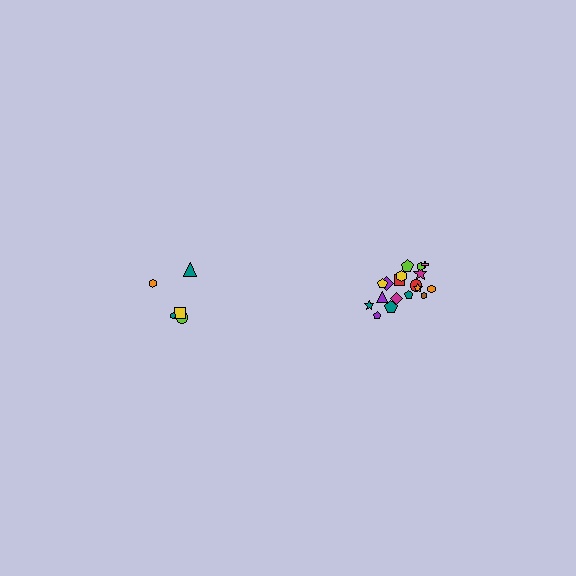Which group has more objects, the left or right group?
The right group.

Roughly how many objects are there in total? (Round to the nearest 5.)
Roughly 25 objects in total.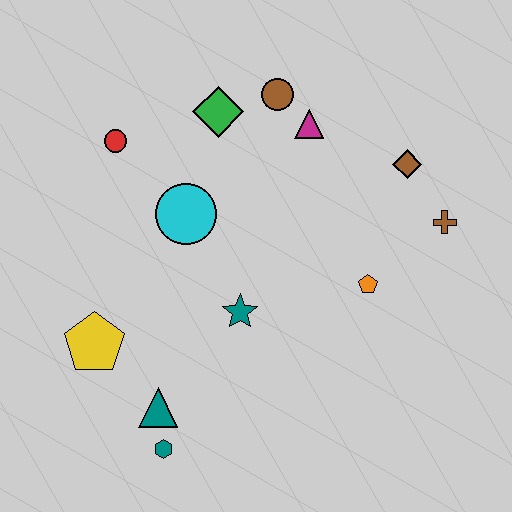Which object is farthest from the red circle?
The brown cross is farthest from the red circle.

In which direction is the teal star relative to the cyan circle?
The teal star is below the cyan circle.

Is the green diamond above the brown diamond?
Yes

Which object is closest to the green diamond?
The brown circle is closest to the green diamond.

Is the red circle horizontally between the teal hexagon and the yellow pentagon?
Yes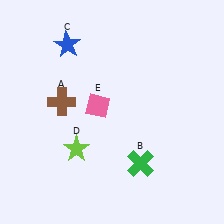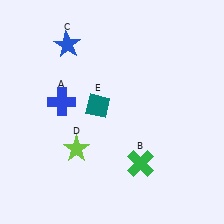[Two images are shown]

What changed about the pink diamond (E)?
In Image 1, E is pink. In Image 2, it changed to teal.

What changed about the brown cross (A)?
In Image 1, A is brown. In Image 2, it changed to blue.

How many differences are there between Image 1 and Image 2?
There are 2 differences between the two images.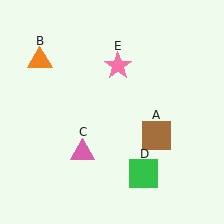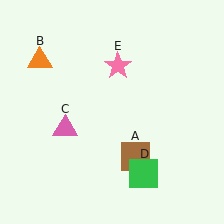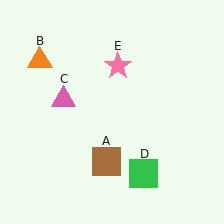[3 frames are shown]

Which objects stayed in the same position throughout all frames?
Orange triangle (object B) and green square (object D) and pink star (object E) remained stationary.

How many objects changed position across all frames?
2 objects changed position: brown square (object A), pink triangle (object C).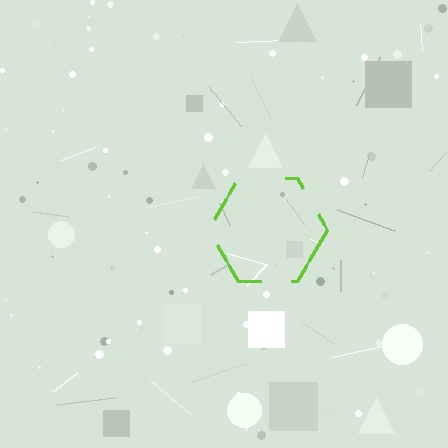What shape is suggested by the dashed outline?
The dashed outline suggests a hexagon.